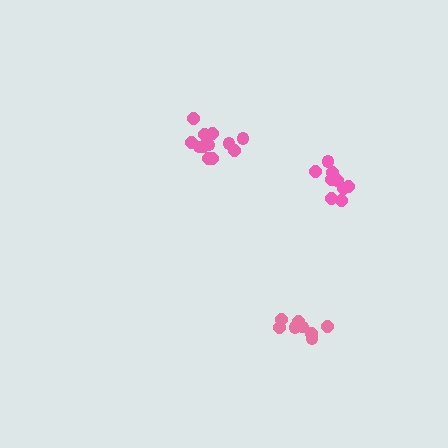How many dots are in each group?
Group 1: 9 dots, Group 2: 9 dots, Group 3: 12 dots (30 total).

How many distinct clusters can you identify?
There are 3 distinct clusters.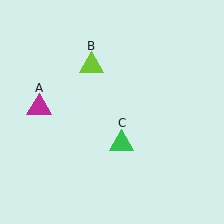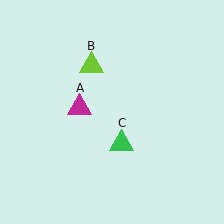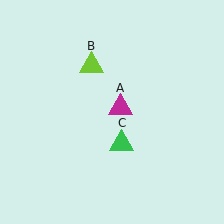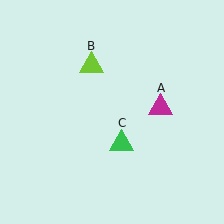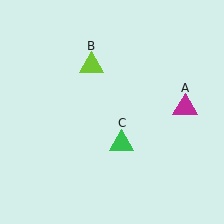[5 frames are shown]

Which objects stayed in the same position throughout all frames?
Lime triangle (object B) and green triangle (object C) remained stationary.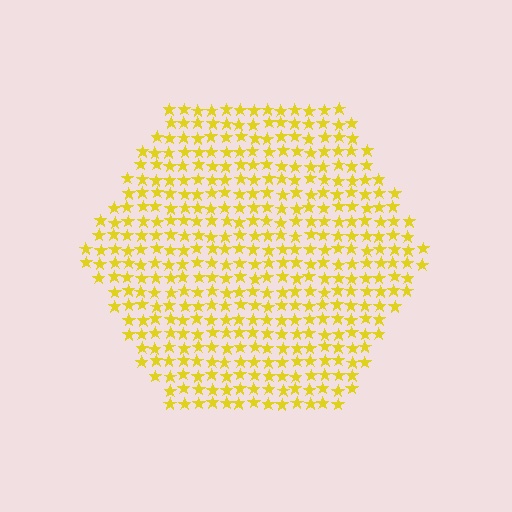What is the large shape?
The large shape is a hexagon.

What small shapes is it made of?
It is made of small stars.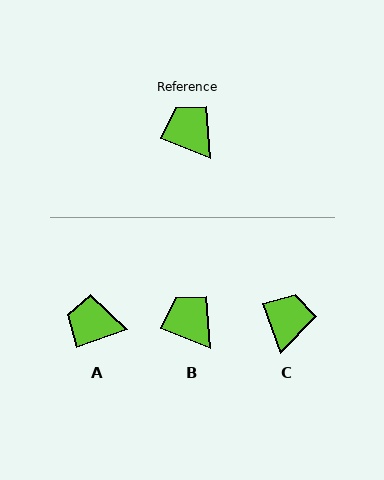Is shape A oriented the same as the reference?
No, it is off by about 41 degrees.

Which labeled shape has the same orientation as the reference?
B.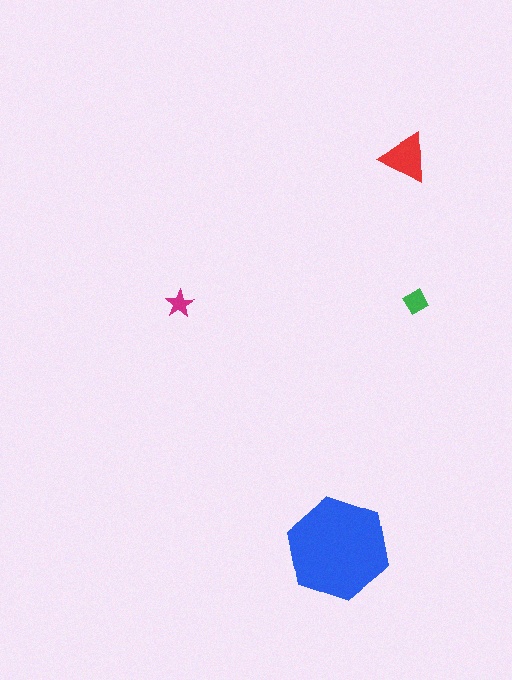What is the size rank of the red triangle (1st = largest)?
2nd.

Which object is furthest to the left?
The magenta star is leftmost.